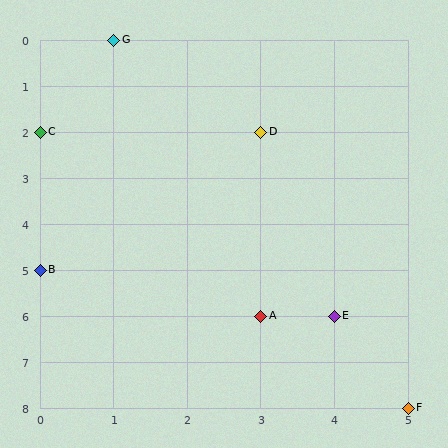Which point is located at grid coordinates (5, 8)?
Point F is at (5, 8).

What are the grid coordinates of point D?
Point D is at grid coordinates (3, 2).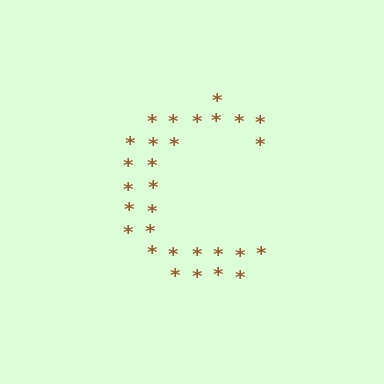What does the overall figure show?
The overall figure shows the letter C.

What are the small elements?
The small elements are asterisks.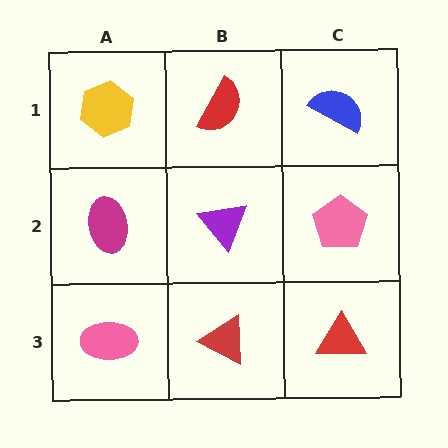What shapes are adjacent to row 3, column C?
A pink pentagon (row 2, column C), a red triangle (row 3, column B).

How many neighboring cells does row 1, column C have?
2.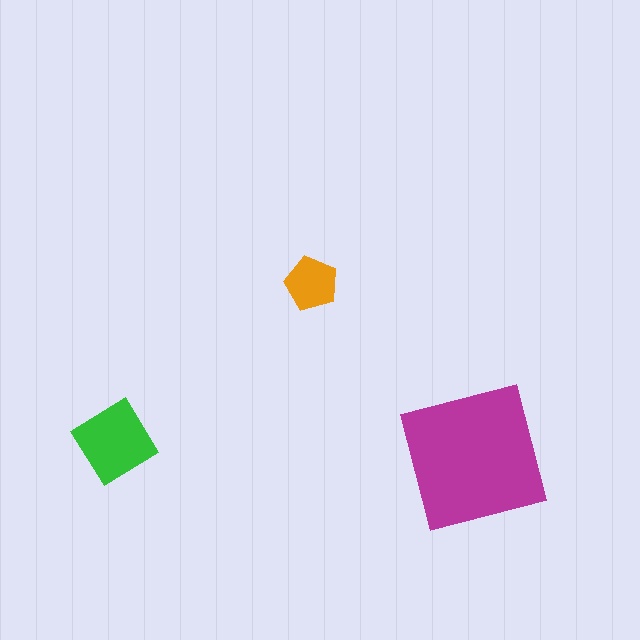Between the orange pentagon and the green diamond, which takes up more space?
The green diamond.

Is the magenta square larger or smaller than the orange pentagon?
Larger.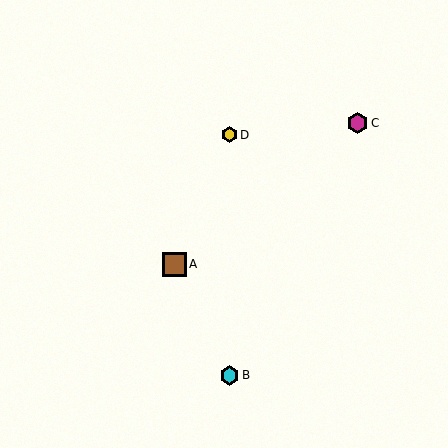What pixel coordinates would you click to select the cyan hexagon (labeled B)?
Click at (229, 375) to select the cyan hexagon B.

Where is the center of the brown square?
The center of the brown square is at (175, 264).